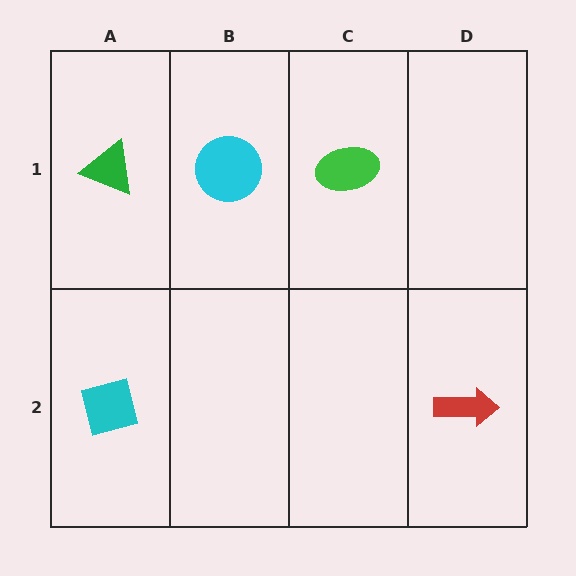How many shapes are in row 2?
2 shapes.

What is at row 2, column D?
A red arrow.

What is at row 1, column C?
A green ellipse.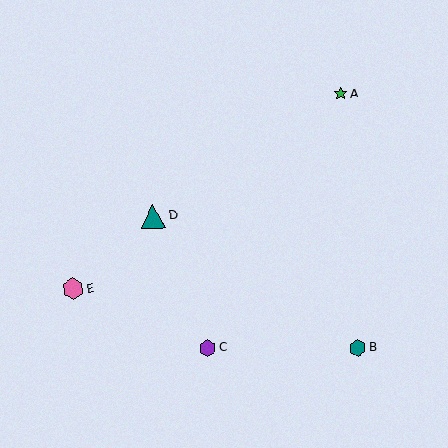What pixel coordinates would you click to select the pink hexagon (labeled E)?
Click at (73, 289) to select the pink hexagon E.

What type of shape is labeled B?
Shape B is a teal hexagon.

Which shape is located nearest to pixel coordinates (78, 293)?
The pink hexagon (labeled E) at (73, 289) is nearest to that location.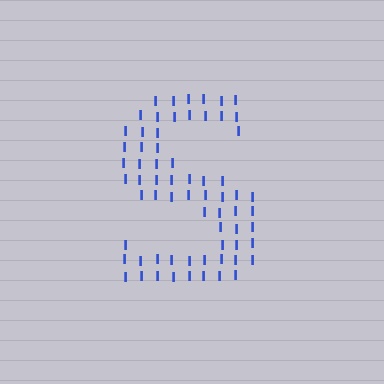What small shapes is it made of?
It is made of small letter I's.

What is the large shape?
The large shape is the letter S.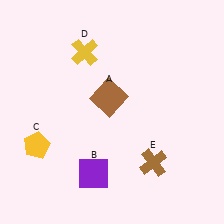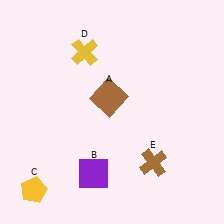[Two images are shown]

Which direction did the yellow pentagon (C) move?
The yellow pentagon (C) moved down.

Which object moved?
The yellow pentagon (C) moved down.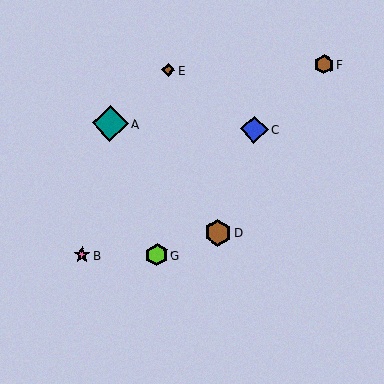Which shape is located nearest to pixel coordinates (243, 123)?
The blue diamond (labeled C) at (254, 129) is nearest to that location.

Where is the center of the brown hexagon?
The center of the brown hexagon is at (218, 233).